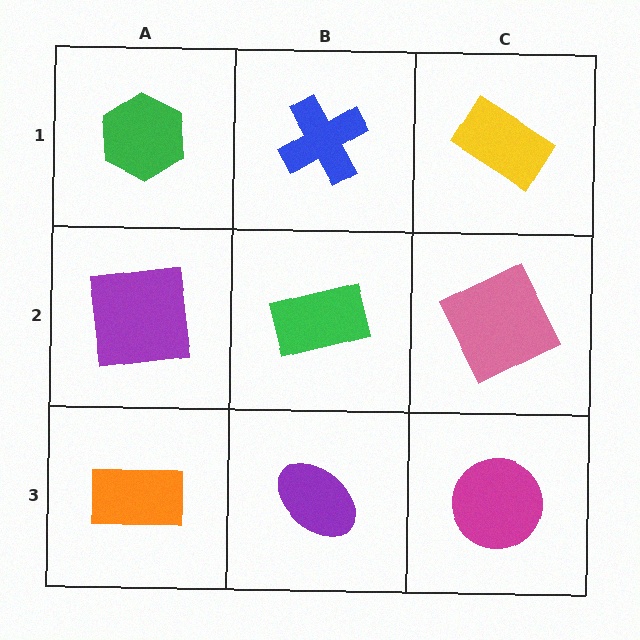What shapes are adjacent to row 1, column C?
A pink square (row 2, column C), a blue cross (row 1, column B).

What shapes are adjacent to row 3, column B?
A green rectangle (row 2, column B), an orange rectangle (row 3, column A), a magenta circle (row 3, column C).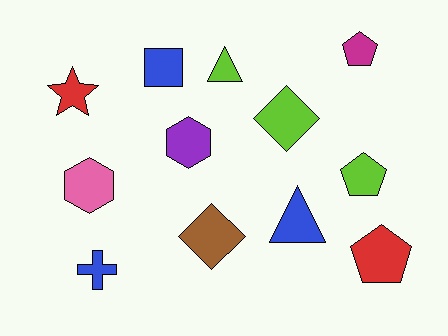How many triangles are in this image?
There are 2 triangles.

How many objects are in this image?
There are 12 objects.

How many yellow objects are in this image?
There are no yellow objects.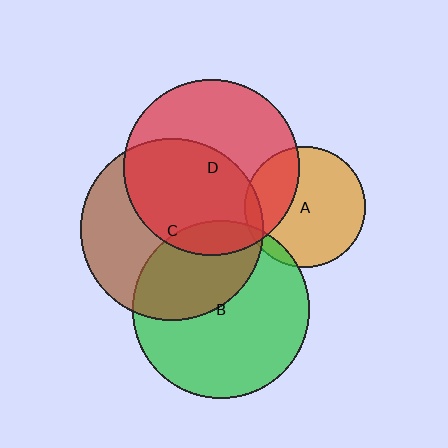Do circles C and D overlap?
Yes.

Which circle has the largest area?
Circle C (brown).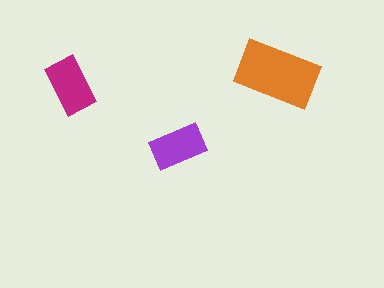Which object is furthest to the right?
The orange rectangle is rightmost.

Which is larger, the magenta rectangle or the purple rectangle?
The magenta one.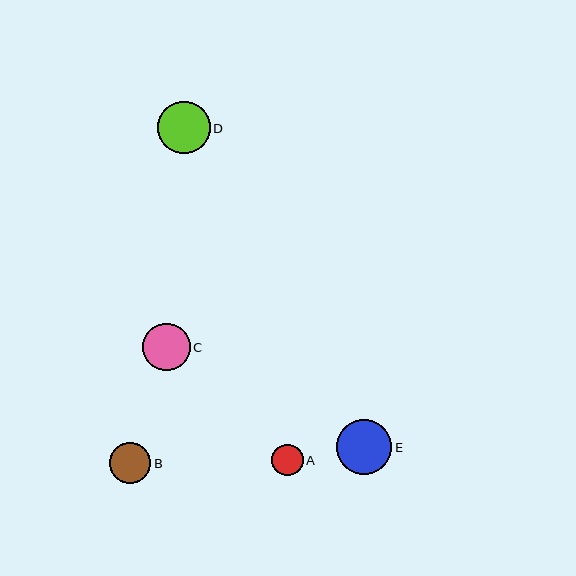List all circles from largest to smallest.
From largest to smallest: E, D, C, B, A.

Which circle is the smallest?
Circle A is the smallest with a size of approximately 31 pixels.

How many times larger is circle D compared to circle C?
Circle D is approximately 1.1 times the size of circle C.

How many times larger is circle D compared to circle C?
Circle D is approximately 1.1 times the size of circle C.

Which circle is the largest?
Circle E is the largest with a size of approximately 55 pixels.